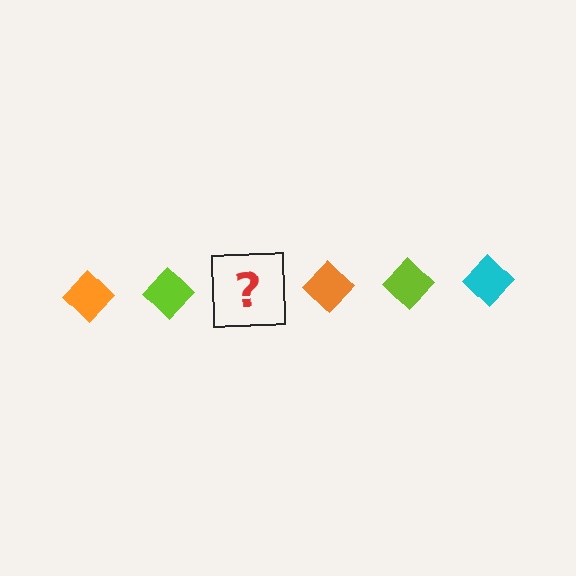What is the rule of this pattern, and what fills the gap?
The rule is that the pattern cycles through orange, lime, cyan diamonds. The gap should be filled with a cyan diamond.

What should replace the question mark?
The question mark should be replaced with a cyan diamond.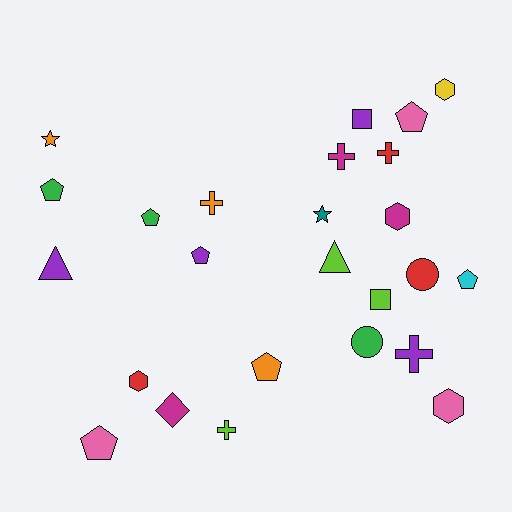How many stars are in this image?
There are 2 stars.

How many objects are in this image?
There are 25 objects.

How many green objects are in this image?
There are 3 green objects.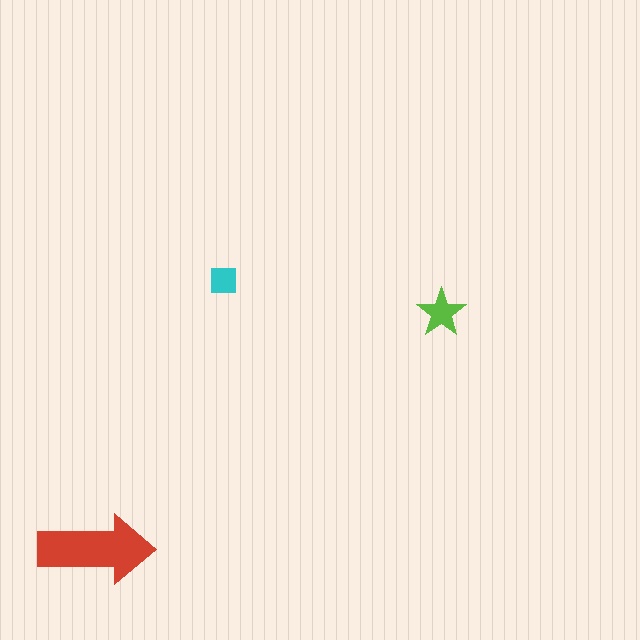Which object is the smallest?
The cyan square.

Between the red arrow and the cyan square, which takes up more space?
The red arrow.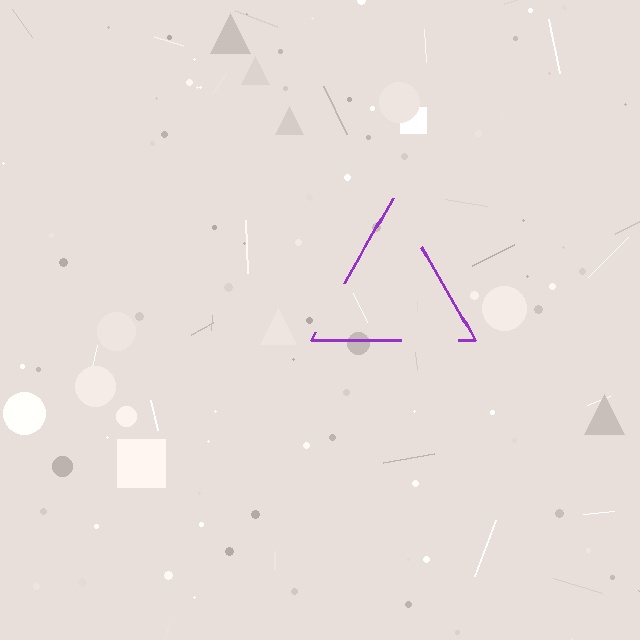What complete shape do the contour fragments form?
The contour fragments form a triangle.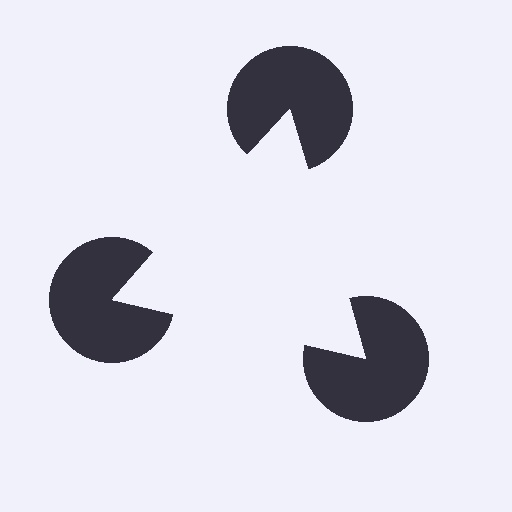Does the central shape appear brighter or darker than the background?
It typically appears slightly brighter than the background, even though no actual brightness change is drawn.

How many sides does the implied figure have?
3 sides.